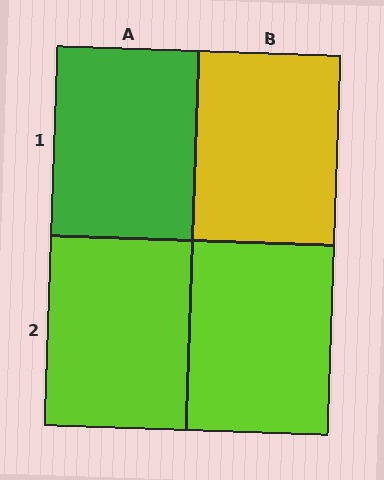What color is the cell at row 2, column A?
Lime.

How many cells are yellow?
1 cell is yellow.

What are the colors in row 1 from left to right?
Green, yellow.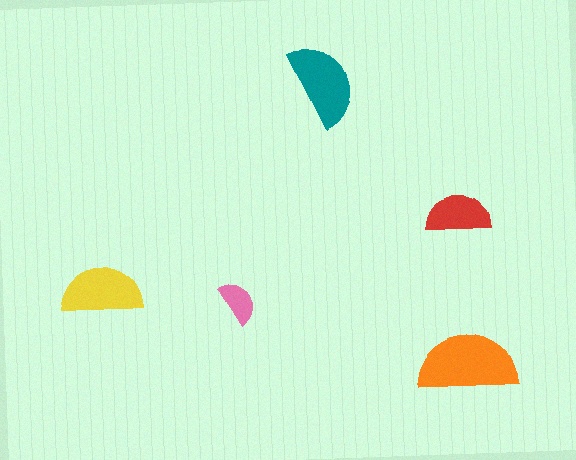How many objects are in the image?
There are 5 objects in the image.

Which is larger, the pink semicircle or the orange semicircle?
The orange one.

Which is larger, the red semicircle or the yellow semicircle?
The yellow one.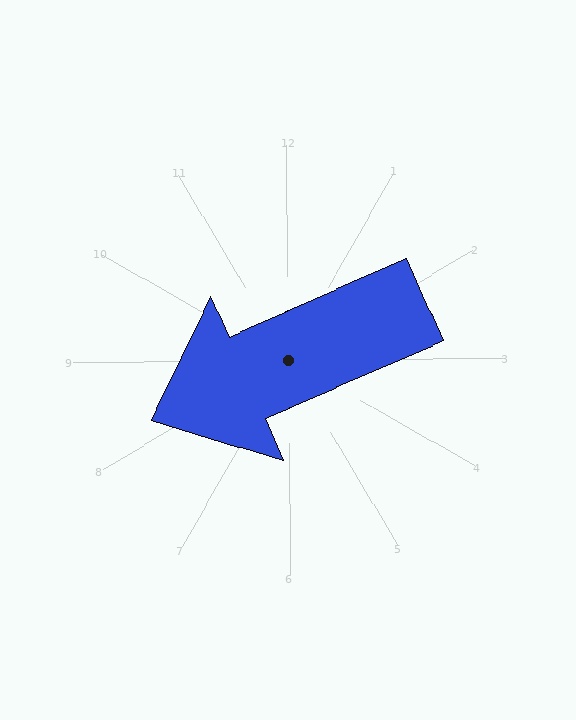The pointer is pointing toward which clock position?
Roughly 8 o'clock.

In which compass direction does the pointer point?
Southwest.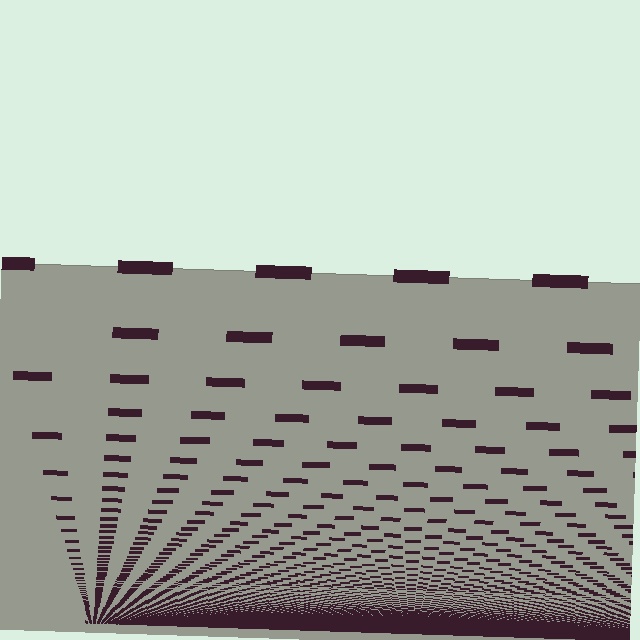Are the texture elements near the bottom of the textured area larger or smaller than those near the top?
Smaller. The gradient is inverted — elements near the bottom are smaller and denser.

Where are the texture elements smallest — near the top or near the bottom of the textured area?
Near the bottom.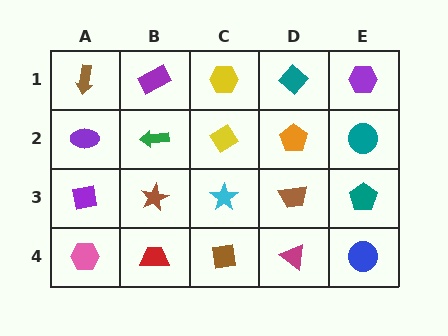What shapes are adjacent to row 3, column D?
An orange pentagon (row 2, column D), a magenta triangle (row 4, column D), a cyan star (row 3, column C), a teal pentagon (row 3, column E).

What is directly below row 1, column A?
A purple ellipse.